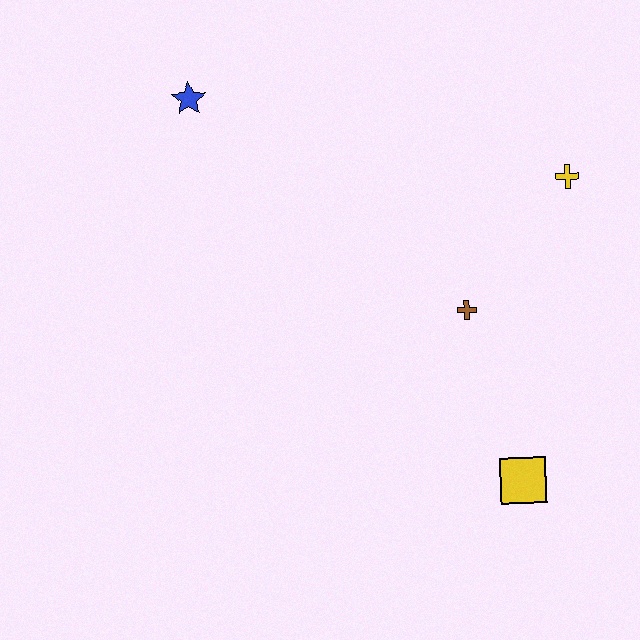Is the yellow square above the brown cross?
No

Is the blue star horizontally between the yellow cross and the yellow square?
No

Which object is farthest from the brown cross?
The blue star is farthest from the brown cross.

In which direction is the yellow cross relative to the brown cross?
The yellow cross is above the brown cross.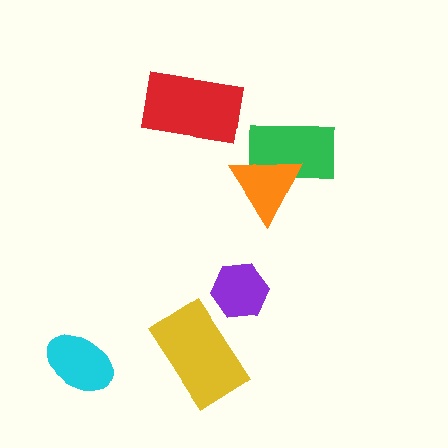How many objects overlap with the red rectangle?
0 objects overlap with the red rectangle.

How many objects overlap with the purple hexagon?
0 objects overlap with the purple hexagon.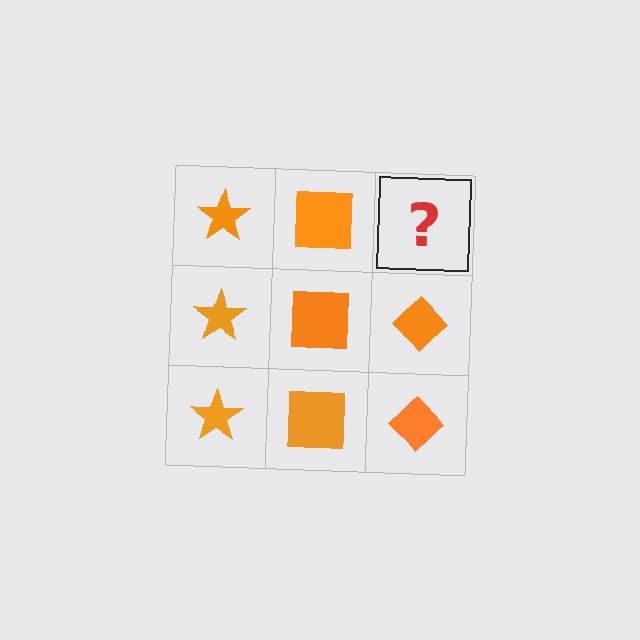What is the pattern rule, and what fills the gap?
The rule is that each column has a consistent shape. The gap should be filled with an orange diamond.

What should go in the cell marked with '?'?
The missing cell should contain an orange diamond.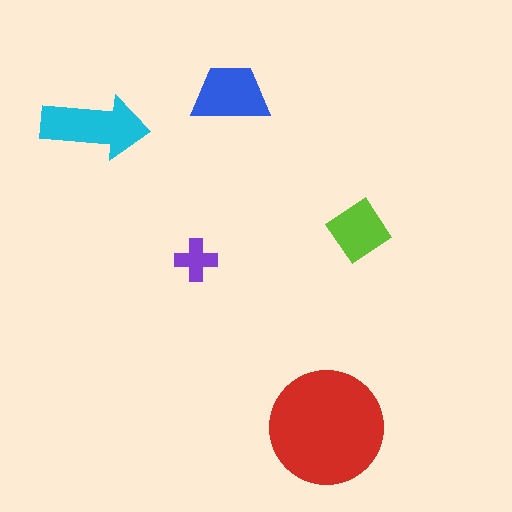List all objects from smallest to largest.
The purple cross, the lime diamond, the blue trapezoid, the cyan arrow, the red circle.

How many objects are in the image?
There are 5 objects in the image.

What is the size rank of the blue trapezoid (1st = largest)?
3rd.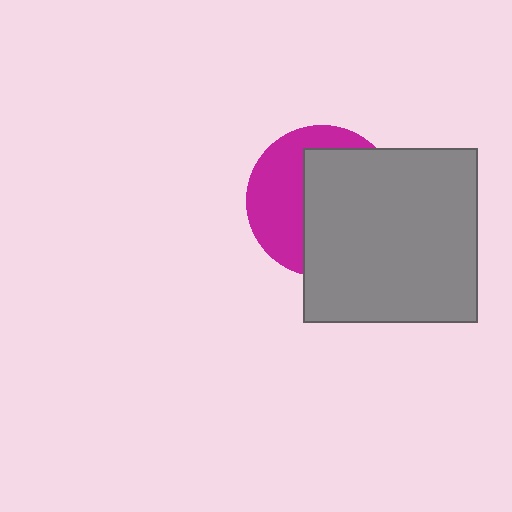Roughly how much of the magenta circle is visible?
A small part of it is visible (roughly 41%).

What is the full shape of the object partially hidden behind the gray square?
The partially hidden object is a magenta circle.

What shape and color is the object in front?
The object in front is a gray square.